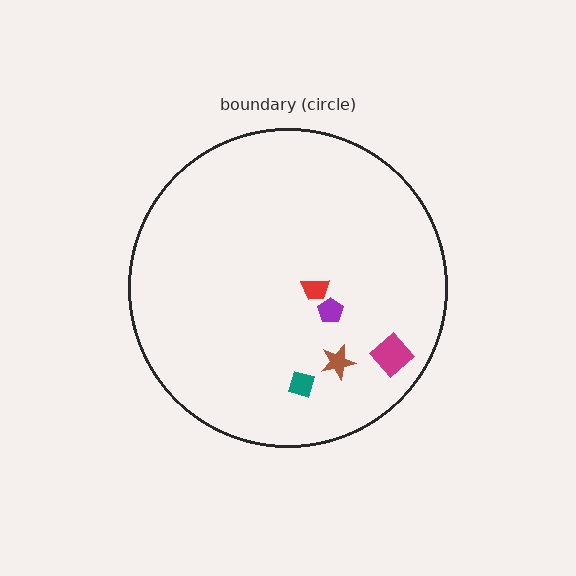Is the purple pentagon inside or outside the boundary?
Inside.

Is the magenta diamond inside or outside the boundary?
Inside.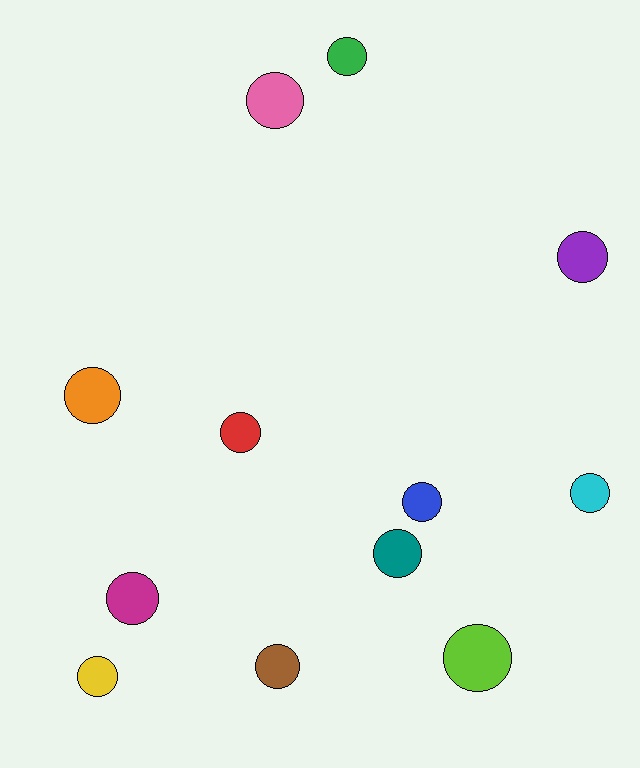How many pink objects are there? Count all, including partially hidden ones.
There is 1 pink object.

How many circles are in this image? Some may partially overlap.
There are 12 circles.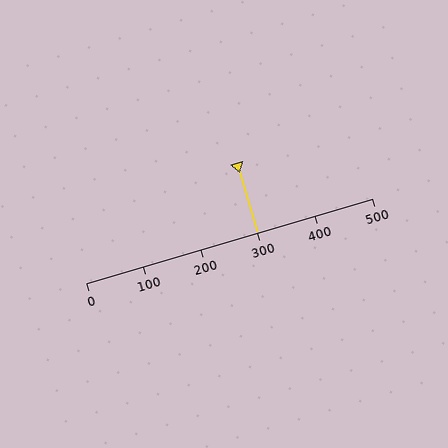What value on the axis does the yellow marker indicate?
The marker indicates approximately 300.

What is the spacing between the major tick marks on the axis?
The major ticks are spaced 100 apart.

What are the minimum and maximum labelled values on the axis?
The axis runs from 0 to 500.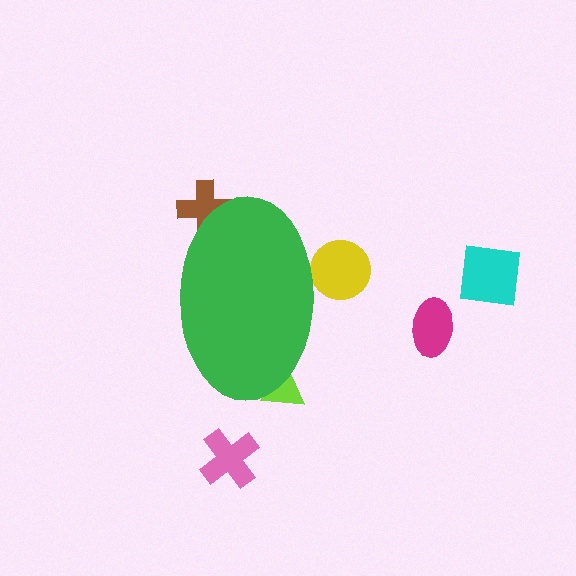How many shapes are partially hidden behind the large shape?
3 shapes are partially hidden.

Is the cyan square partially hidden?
No, the cyan square is fully visible.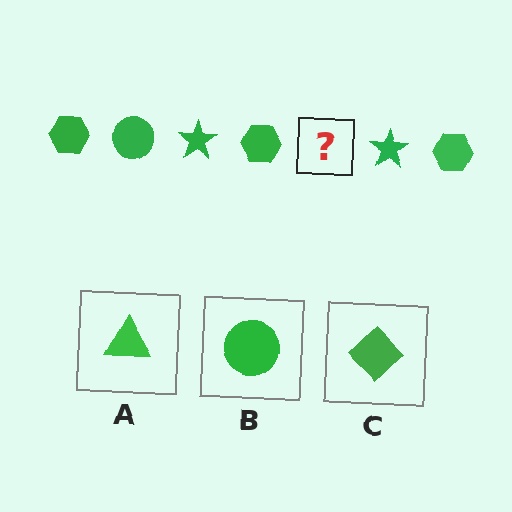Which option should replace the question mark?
Option B.